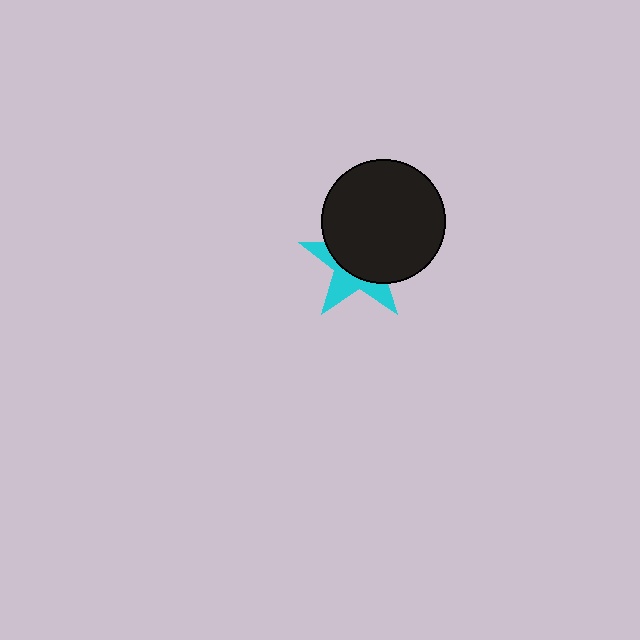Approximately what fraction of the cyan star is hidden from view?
Roughly 62% of the cyan star is hidden behind the black circle.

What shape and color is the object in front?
The object in front is a black circle.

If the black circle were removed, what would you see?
You would see the complete cyan star.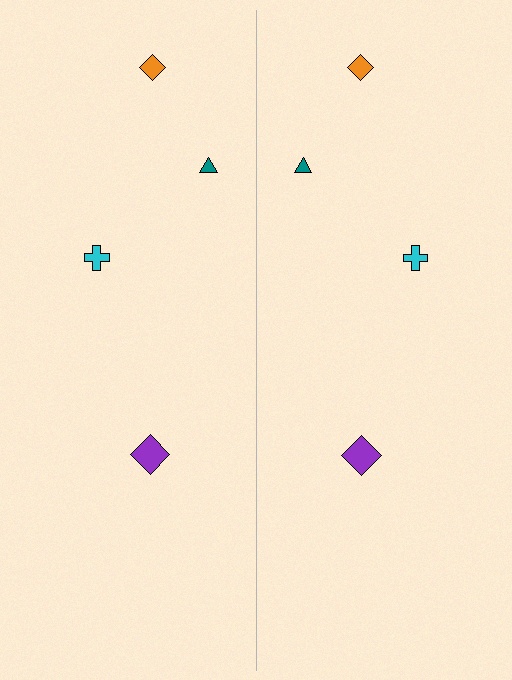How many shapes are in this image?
There are 8 shapes in this image.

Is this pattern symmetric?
Yes, this pattern has bilateral (reflection) symmetry.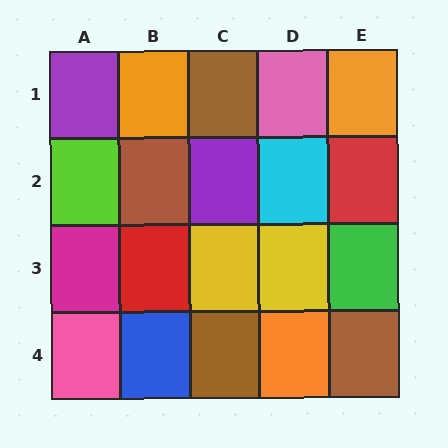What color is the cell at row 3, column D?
Yellow.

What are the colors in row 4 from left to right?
Pink, blue, brown, orange, brown.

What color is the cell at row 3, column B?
Red.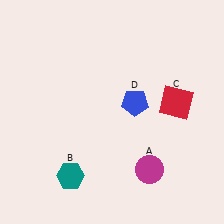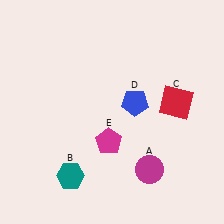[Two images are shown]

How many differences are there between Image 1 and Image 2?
There is 1 difference between the two images.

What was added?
A magenta pentagon (E) was added in Image 2.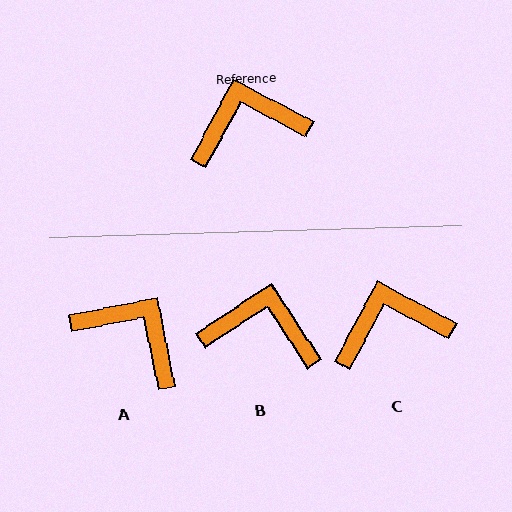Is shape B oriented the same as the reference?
No, it is off by about 29 degrees.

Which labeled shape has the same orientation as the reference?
C.